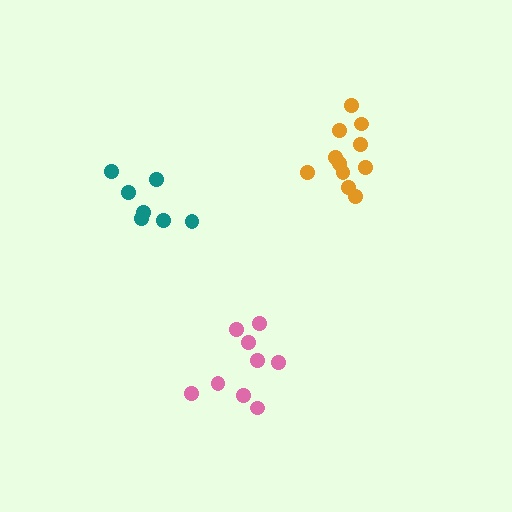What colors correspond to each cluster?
The clusters are colored: orange, teal, pink.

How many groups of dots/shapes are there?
There are 3 groups.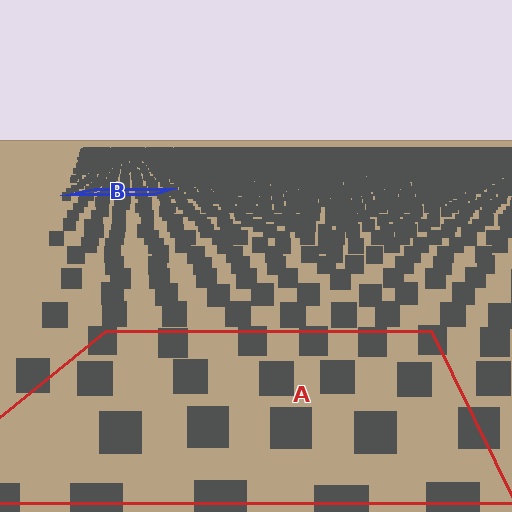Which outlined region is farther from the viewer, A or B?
Region B is farther from the viewer — the texture elements inside it appear smaller and more densely packed.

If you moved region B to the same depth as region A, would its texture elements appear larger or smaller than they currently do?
They would appear larger. At a closer depth, the same texture elements are projected at a bigger on-screen size.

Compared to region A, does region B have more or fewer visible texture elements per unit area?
Region B has more texture elements per unit area — they are packed more densely because it is farther away.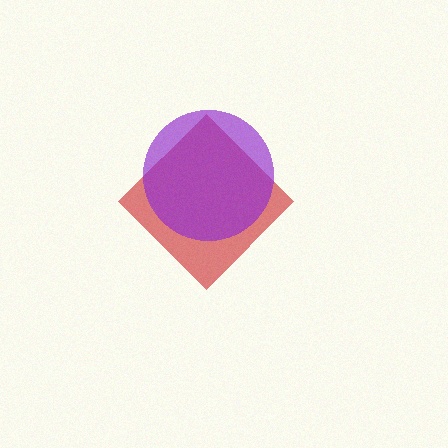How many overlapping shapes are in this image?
There are 2 overlapping shapes in the image.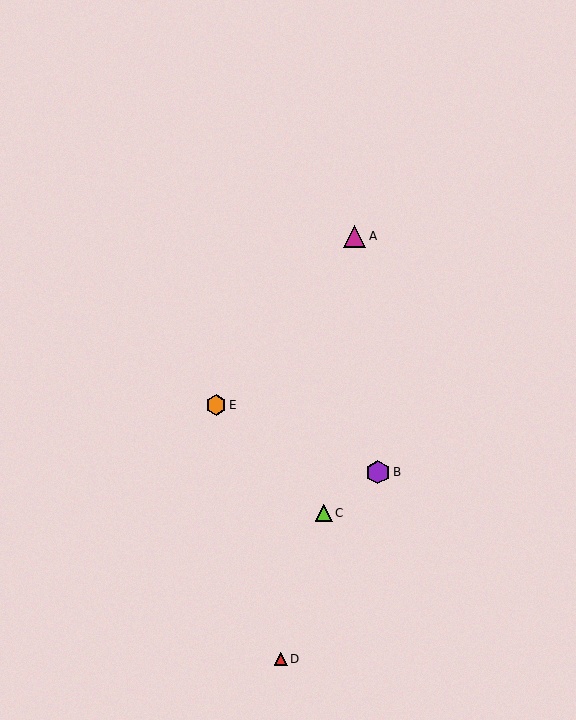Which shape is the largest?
The purple hexagon (labeled B) is the largest.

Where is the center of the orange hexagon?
The center of the orange hexagon is at (216, 405).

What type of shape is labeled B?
Shape B is a purple hexagon.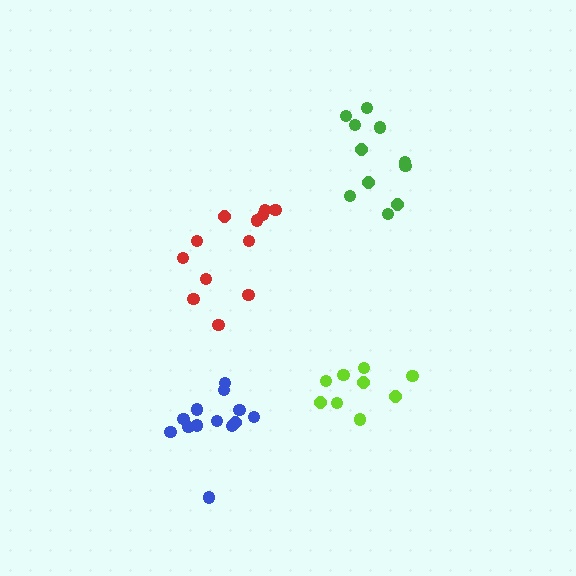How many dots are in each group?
Group 1: 11 dots, Group 2: 12 dots, Group 3: 13 dots, Group 4: 9 dots (45 total).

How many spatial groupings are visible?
There are 4 spatial groupings.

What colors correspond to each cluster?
The clusters are colored: green, red, blue, lime.